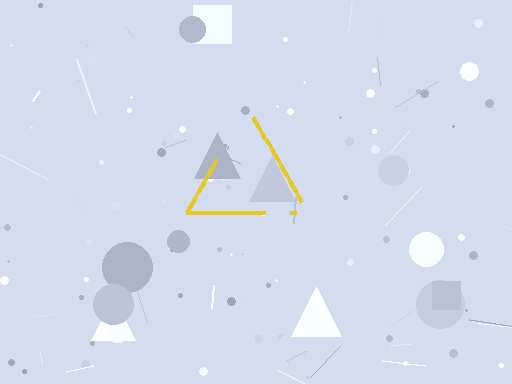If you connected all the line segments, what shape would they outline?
They would outline a triangle.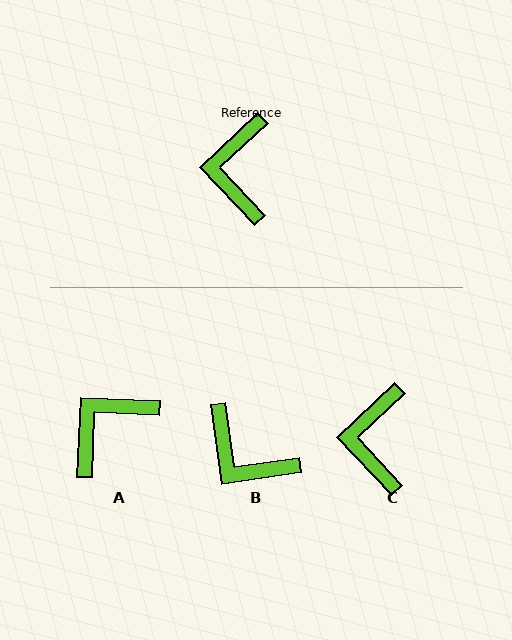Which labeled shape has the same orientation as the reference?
C.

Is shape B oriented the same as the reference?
No, it is off by about 55 degrees.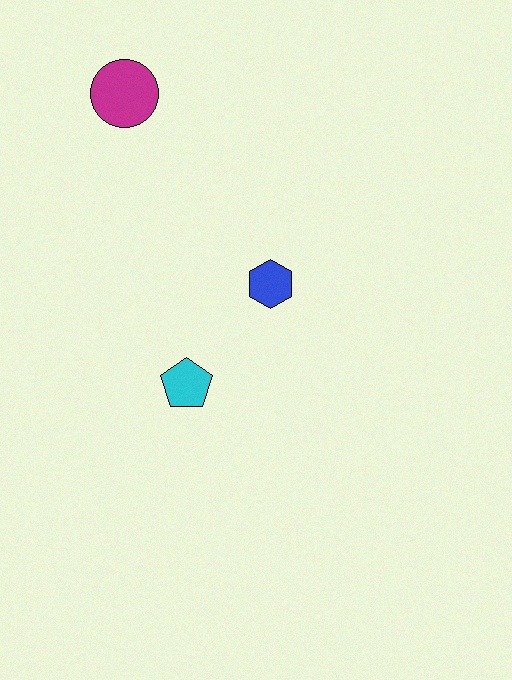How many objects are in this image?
There are 3 objects.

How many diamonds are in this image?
There are no diamonds.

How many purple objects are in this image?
There are no purple objects.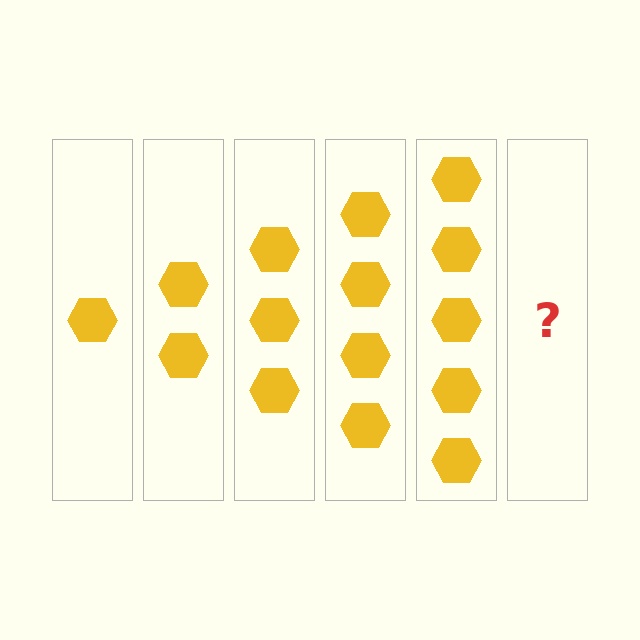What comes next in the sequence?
The next element should be 6 hexagons.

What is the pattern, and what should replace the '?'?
The pattern is that each step adds one more hexagon. The '?' should be 6 hexagons.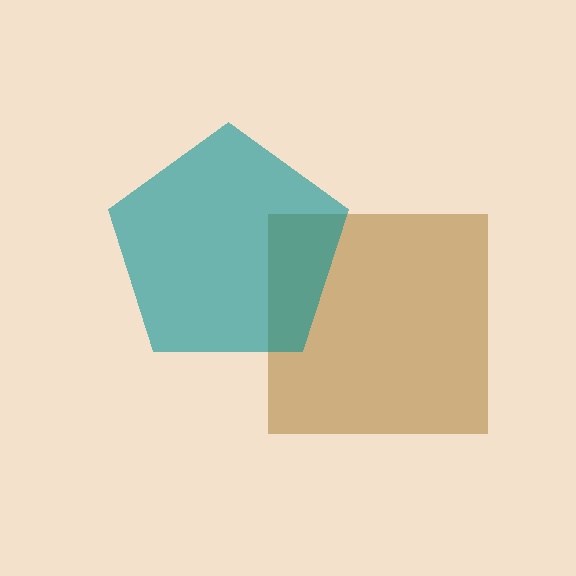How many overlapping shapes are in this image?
There are 2 overlapping shapes in the image.